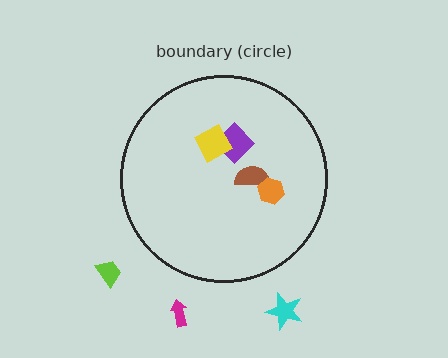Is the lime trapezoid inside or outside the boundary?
Outside.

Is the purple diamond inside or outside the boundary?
Inside.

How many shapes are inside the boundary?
4 inside, 3 outside.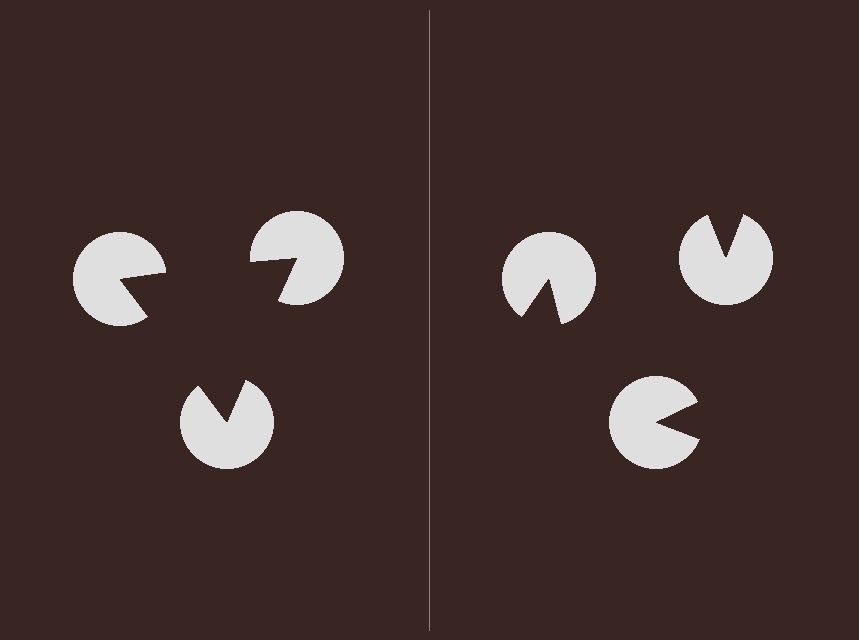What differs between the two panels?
The pac-man discs are positioned identically on both sides; only the wedge orientations differ. On the left they align to a triangle; on the right they are misaligned.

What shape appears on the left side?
An illusory triangle.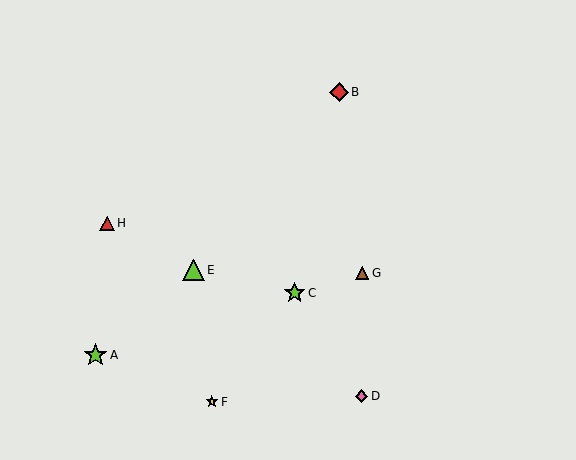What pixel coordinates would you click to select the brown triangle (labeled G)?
Click at (362, 273) to select the brown triangle G.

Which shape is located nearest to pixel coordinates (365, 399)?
The pink diamond (labeled D) at (361, 396) is nearest to that location.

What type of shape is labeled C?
Shape C is a lime star.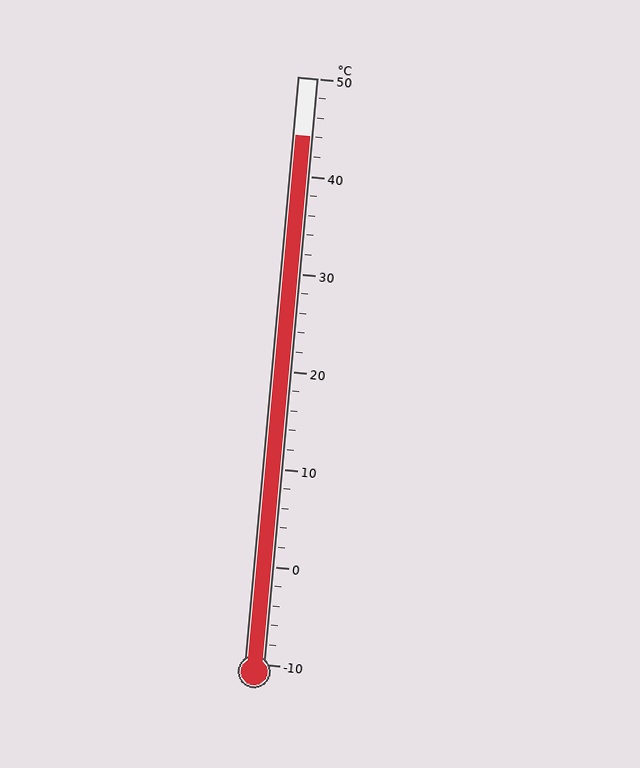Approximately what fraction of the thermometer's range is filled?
The thermometer is filled to approximately 90% of its range.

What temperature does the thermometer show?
The thermometer shows approximately 44°C.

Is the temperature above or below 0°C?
The temperature is above 0°C.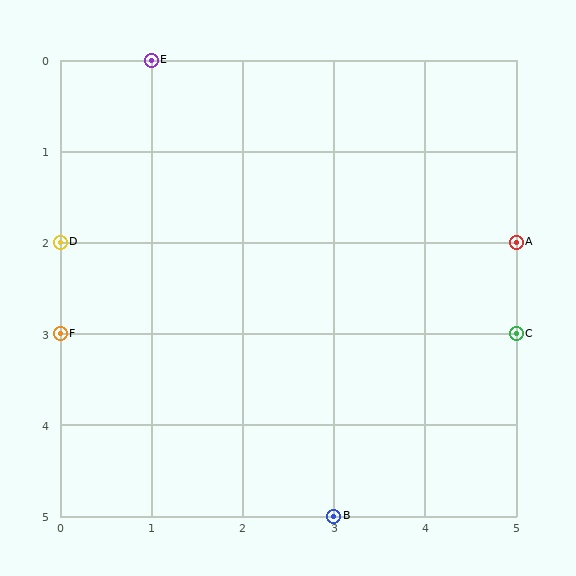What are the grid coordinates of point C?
Point C is at grid coordinates (5, 3).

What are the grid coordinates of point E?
Point E is at grid coordinates (1, 0).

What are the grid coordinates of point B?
Point B is at grid coordinates (3, 5).